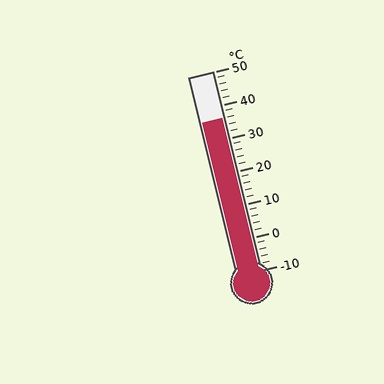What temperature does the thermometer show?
The thermometer shows approximately 36°C.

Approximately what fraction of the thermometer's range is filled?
The thermometer is filled to approximately 75% of its range.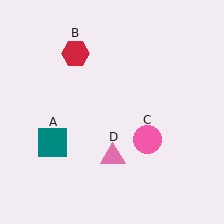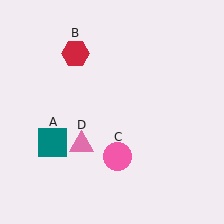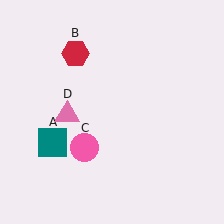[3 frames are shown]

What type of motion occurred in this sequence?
The pink circle (object C), pink triangle (object D) rotated clockwise around the center of the scene.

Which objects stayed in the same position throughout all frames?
Teal square (object A) and red hexagon (object B) remained stationary.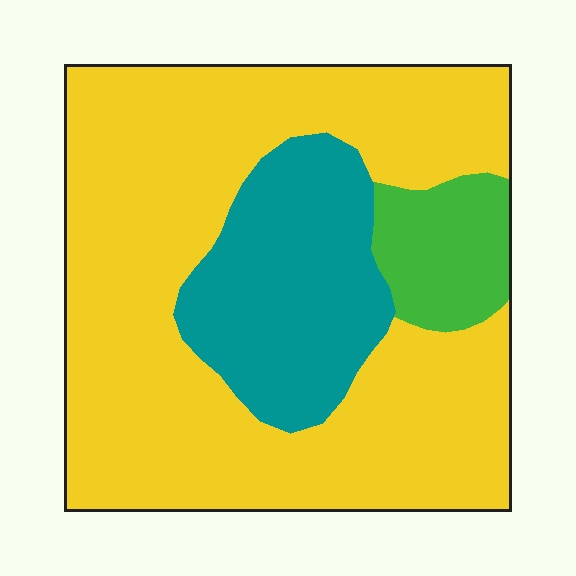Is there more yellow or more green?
Yellow.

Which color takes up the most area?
Yellow, at roughly 70%.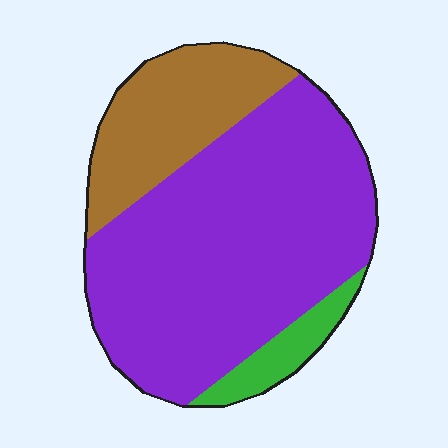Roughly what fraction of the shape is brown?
Brown covers about 25% of the shape.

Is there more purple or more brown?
Purple.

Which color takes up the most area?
Purple, at roughly 70%.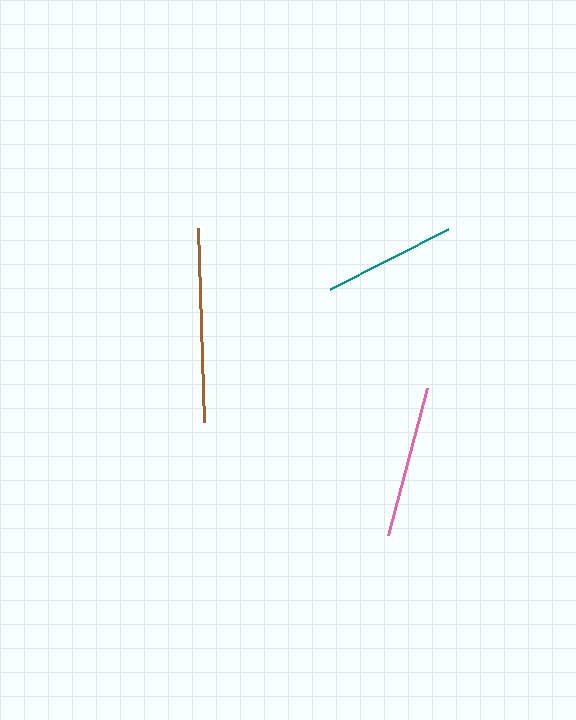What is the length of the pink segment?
The pink segment is approximately 151 pixels long.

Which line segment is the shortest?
The teal line is the shortest at approximately 132 pixels.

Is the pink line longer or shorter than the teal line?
The pink line is longer than the teal line.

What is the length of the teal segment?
The teal segment is approximately 132 pixels long.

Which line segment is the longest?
The brown line is the longest at approximately 195 pixels.